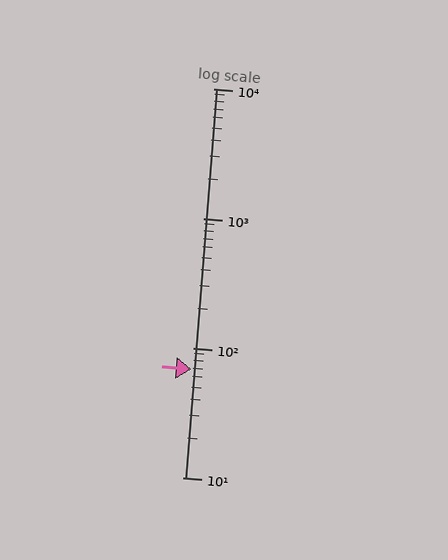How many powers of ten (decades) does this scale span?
The scale spans 3 decades, from 10 to 10000.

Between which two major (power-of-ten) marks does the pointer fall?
The pointer is between 10 and 100.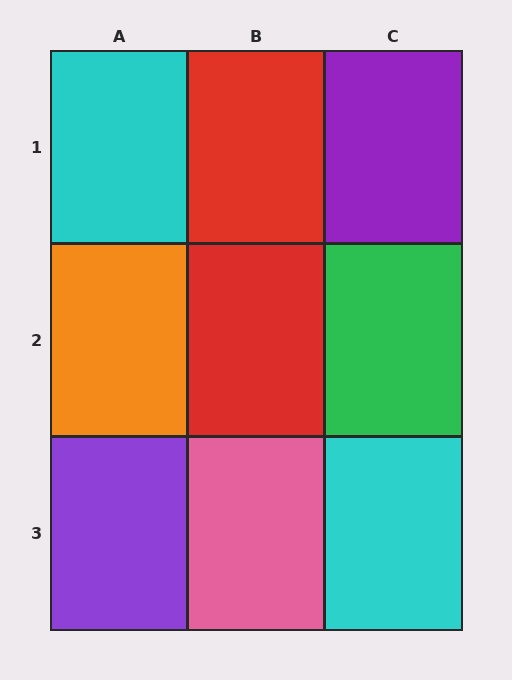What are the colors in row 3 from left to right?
Purple, pink, cyan.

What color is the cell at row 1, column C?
Purple.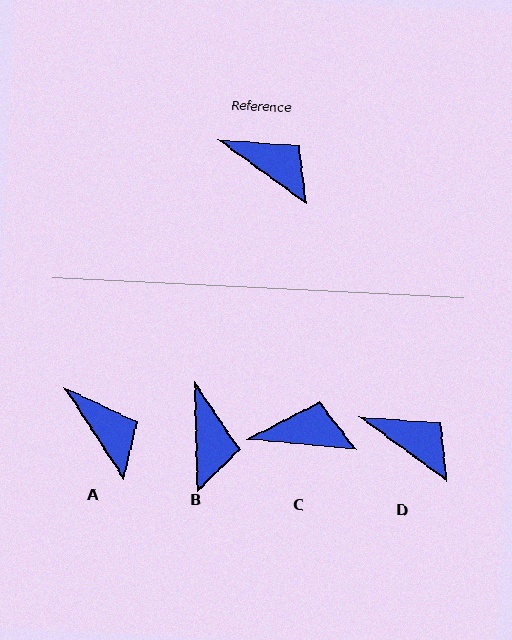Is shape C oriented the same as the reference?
No, it is off by about 31 degrees.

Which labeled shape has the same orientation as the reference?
D.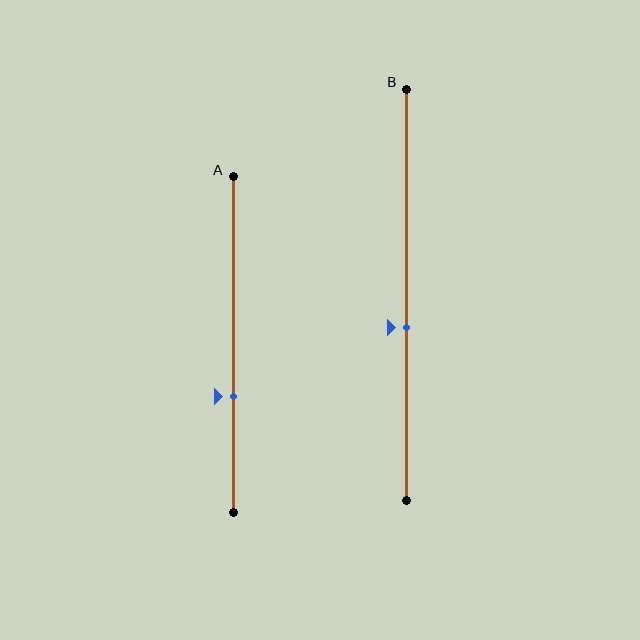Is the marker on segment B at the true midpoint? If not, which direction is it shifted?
No, the marker on segment B is shifted downward by about 8% of the segment length.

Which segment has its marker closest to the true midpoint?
Segment B has its marker closest to the true midpoint.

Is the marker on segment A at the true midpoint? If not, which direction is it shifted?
No, the marker on segment A is shifted downward by about 15% of the segment length.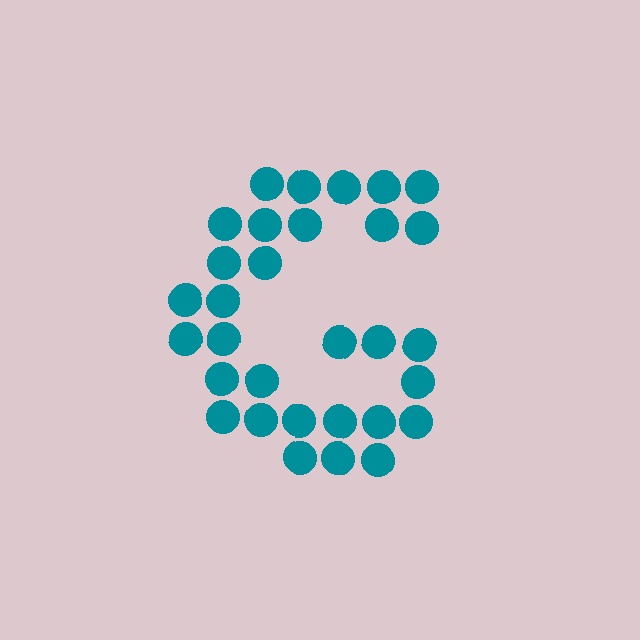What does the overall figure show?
The overall figure shows the letter G.